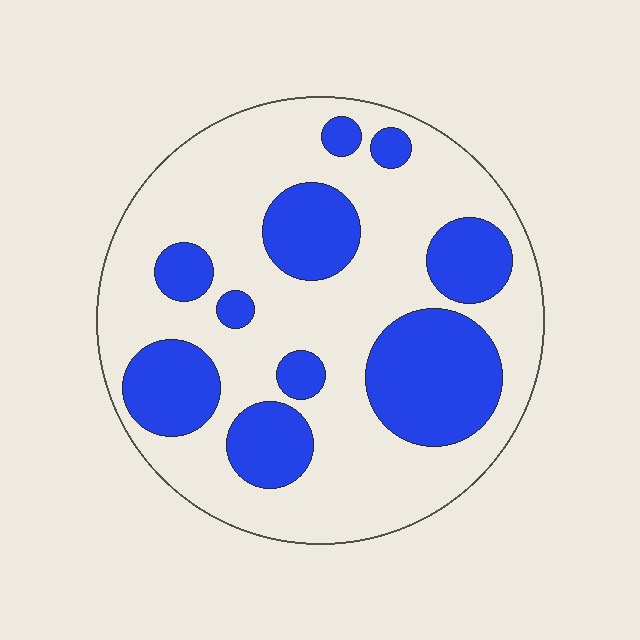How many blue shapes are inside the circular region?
10.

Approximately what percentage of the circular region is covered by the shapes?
Approximately 30%.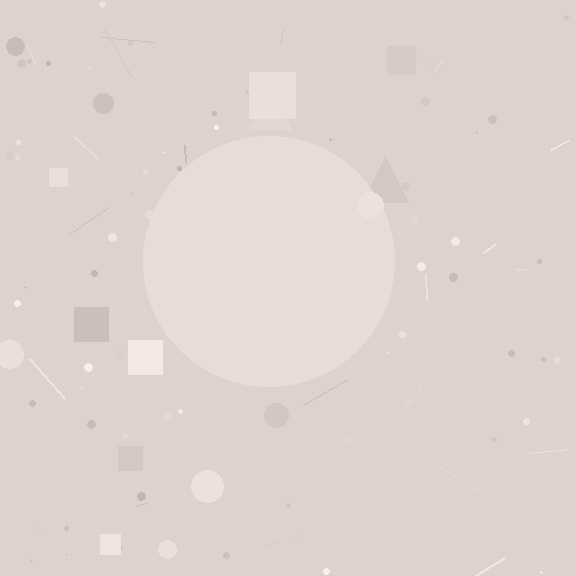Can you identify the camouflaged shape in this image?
The camouflaged shape is a circle.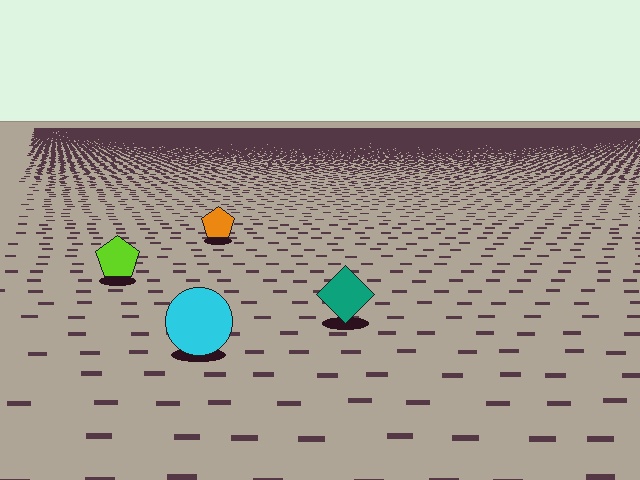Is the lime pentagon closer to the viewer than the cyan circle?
No. The cyan circle is closer — you can tell from the texture gradient: the ground texture is coarser near it.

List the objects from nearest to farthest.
From nearest to farthest: the cyan circle, the teal diamond, the lime pentagon, the orange pentagon.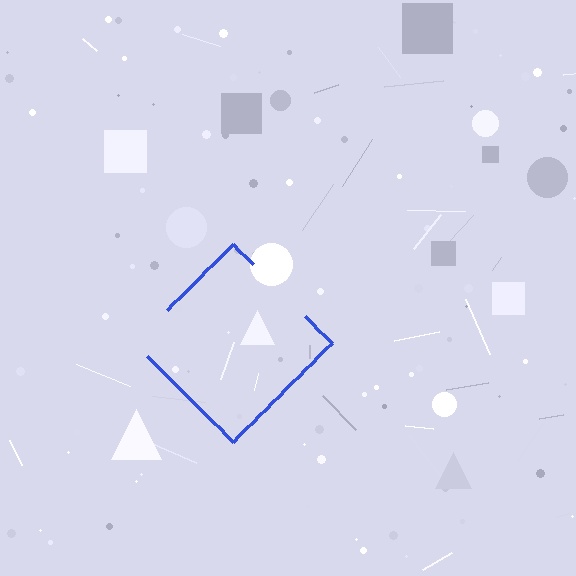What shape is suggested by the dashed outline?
The dashed outline suggests a diamond.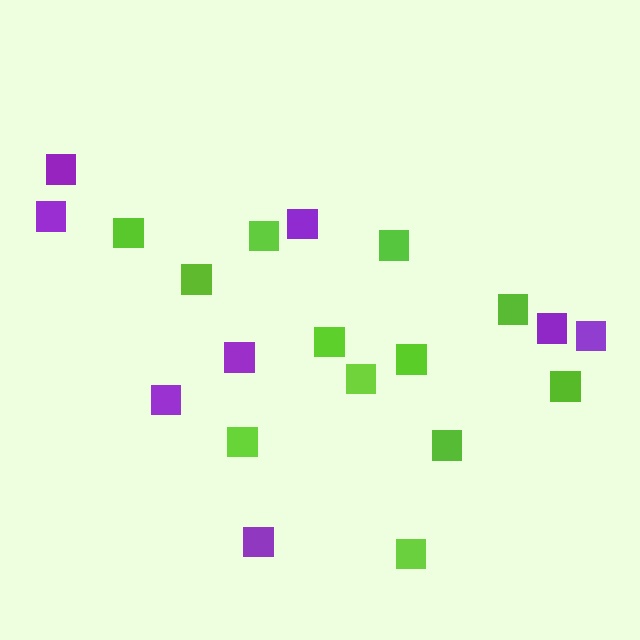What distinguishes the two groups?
There are 2 groups: one group of purple squares (8) and one group of lime squares (12).